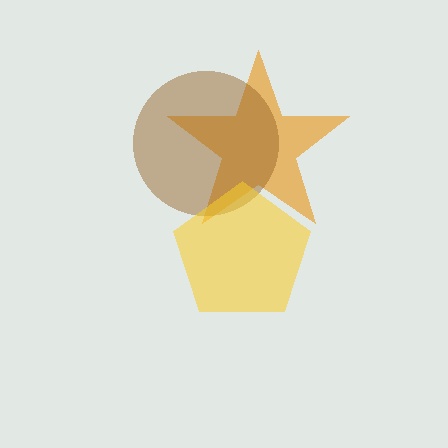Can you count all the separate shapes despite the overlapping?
Yes, there are 3 separate shapes.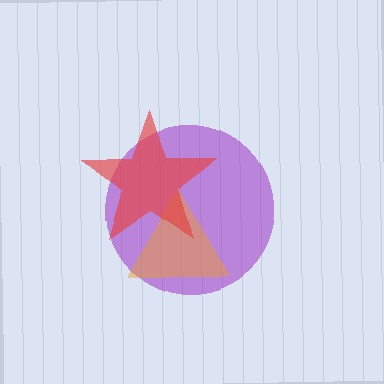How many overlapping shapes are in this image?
There are 3 overlapping shapes in the image.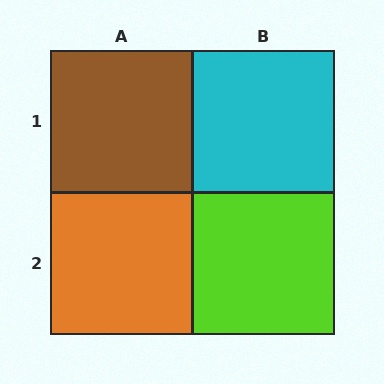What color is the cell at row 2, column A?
Orange.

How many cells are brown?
1 cell is brown.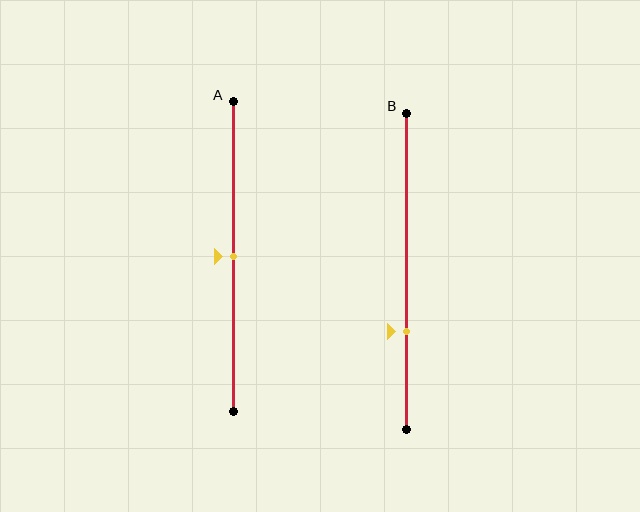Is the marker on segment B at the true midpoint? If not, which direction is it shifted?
No, the marker on segment B is shifted downward by about 19% of the segment length.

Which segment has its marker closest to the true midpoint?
Segment A has its marker closest to the true midpoint.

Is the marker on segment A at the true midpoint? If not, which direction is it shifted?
Yes, the marker on segment A is at the true midpoint.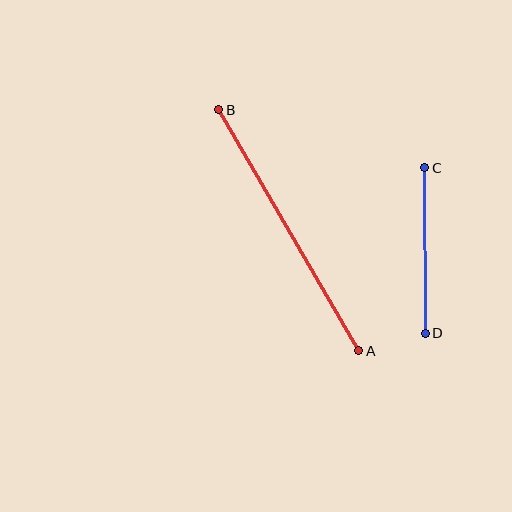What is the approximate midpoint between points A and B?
The midpoint is at approximately (289, 230) pixels.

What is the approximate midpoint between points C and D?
The midpoint is at approximately (425, 251) pixels.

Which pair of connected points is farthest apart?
Points A and B are farthest apart.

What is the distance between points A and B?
The distance is approximately 279 pixels.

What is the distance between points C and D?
The distance is approximately 165 pixels.